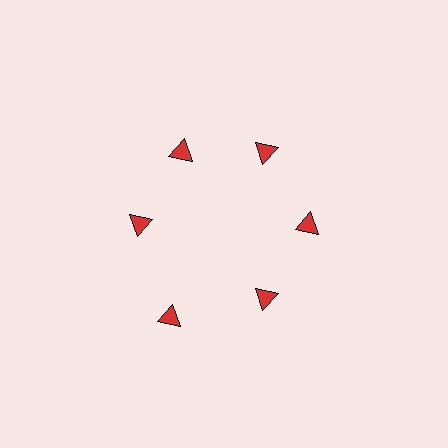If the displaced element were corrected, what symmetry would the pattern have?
It would have 6-fold rotational symmetry — the pattern would map onto itself every 60 degrees.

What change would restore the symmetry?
The symmetry would be restored by moving it inward, back onto the ring so that all 6 triangles sit at equal angles and equal distance from the center.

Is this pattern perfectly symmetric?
No. The 6 red triangles are arranged in a ring, but one element near the 7 o'clock position is pushed outward from the center, breaking the 6-fold rotational symmetry.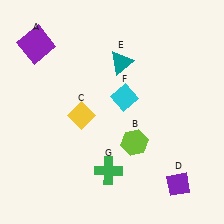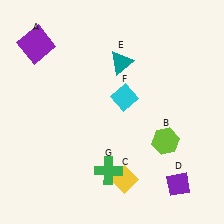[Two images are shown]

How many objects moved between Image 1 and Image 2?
2 objects moved between the two images.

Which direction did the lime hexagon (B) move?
The lime hexagon (B) moved right.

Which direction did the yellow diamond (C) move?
The yellow diamond (C) moved down.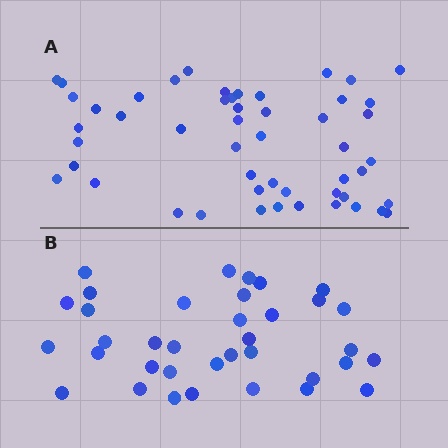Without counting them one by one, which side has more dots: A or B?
Region A (the top region) has more dots.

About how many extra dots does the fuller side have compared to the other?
Region A has approximately 15 more dots than region B.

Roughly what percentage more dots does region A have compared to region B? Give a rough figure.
About 40% more.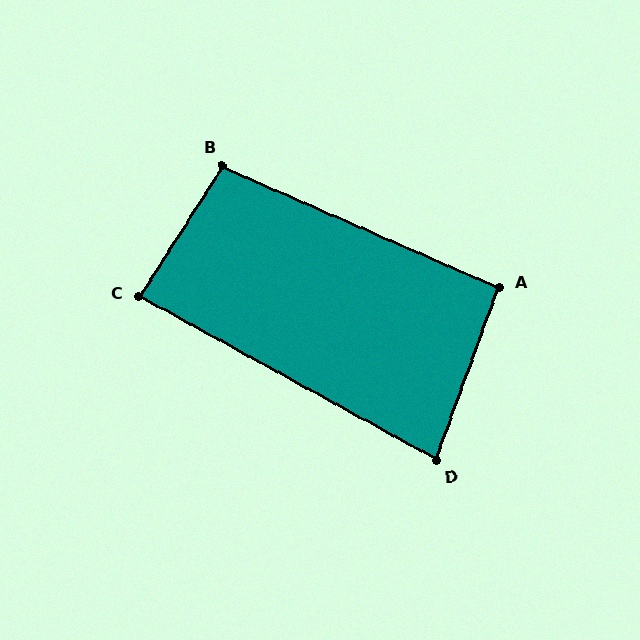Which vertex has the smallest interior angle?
D, at approximately 81 degrees.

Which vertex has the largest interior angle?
B, at approximately 99 degrees.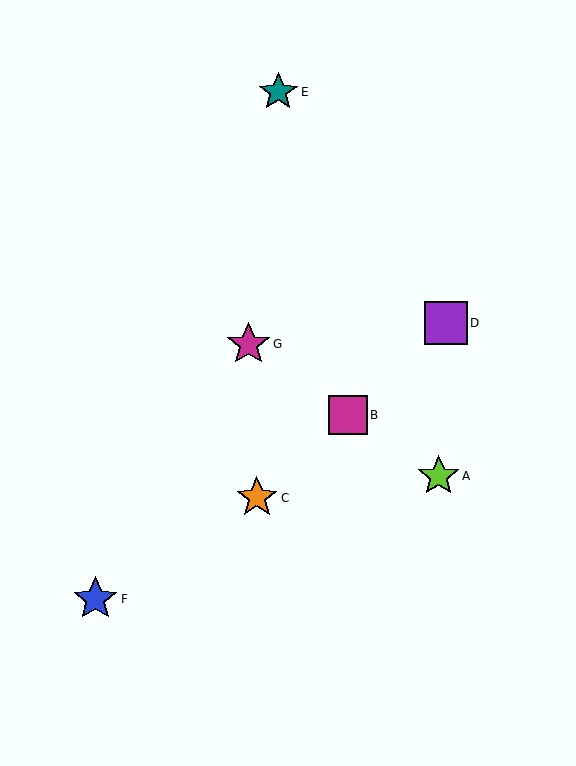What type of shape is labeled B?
Shape B is a magenta square.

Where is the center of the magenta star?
The center of the magenta star is at (248, 344).